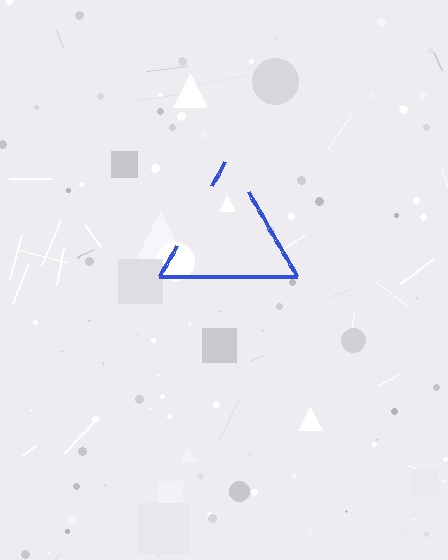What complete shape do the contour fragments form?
The contour fragments form a triangle.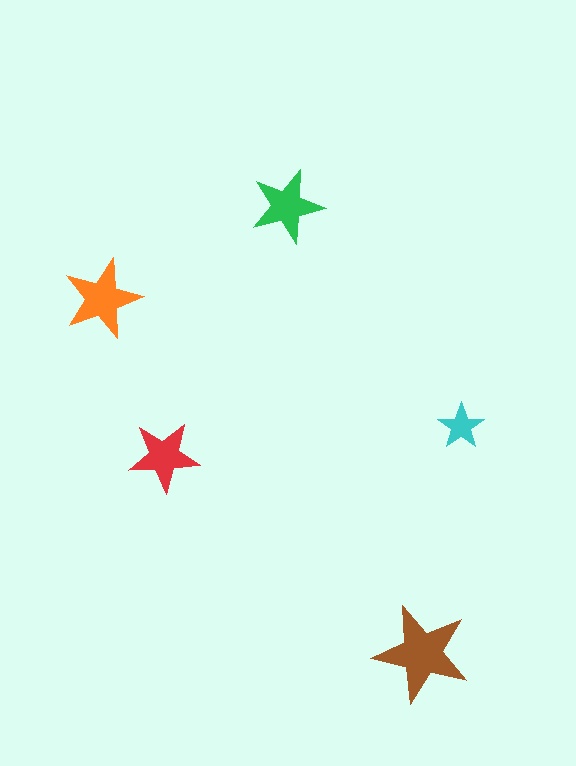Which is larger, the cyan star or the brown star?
The brown one.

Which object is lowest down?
The brown star is bottommost.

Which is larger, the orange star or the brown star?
The brown one.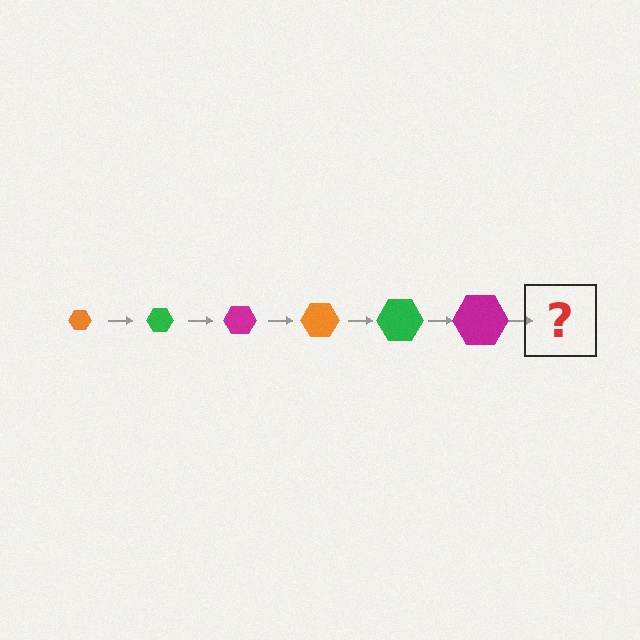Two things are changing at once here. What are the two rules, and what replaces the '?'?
The two rules are that the hexagon grows larger each step and the color cycles through orange, green, and magenta. The '?' should be an orange hexagon, larger than the previous one.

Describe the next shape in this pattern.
It should be an orange hexagon, larger than the previous one.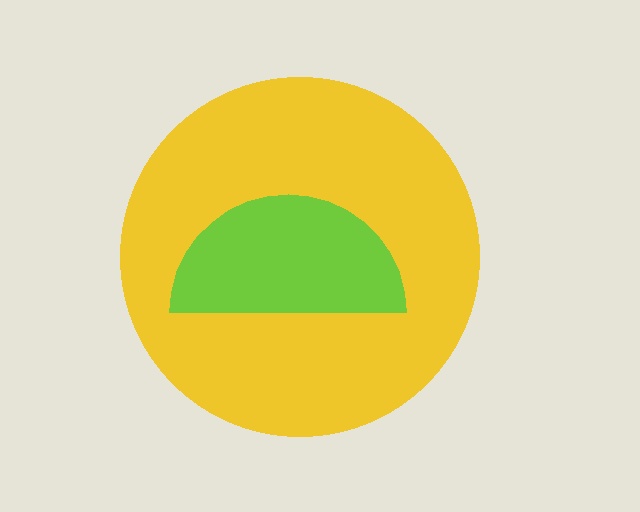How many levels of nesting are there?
2.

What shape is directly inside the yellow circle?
The lime semicircle.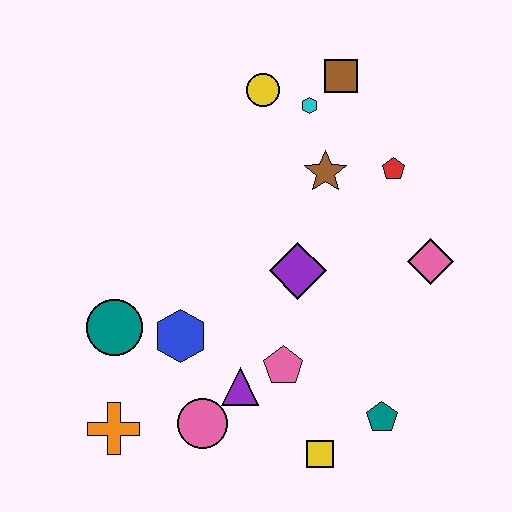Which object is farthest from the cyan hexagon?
The orange cross is farthest from the cyan hexagon.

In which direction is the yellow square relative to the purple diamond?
The yellow square is below the purple diamond.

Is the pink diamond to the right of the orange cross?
Yes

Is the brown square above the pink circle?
Yes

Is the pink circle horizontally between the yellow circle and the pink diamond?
No